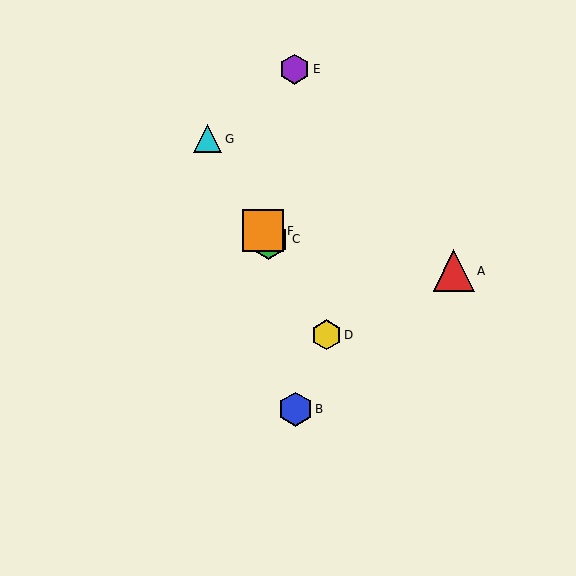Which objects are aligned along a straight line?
Objects C, D, F, G are aligned along a straight line.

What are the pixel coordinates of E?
Object E is at (295, 69).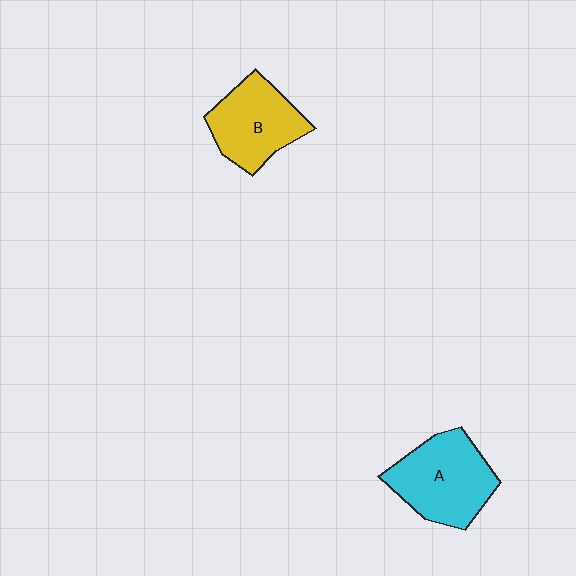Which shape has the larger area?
Shape A (cyan).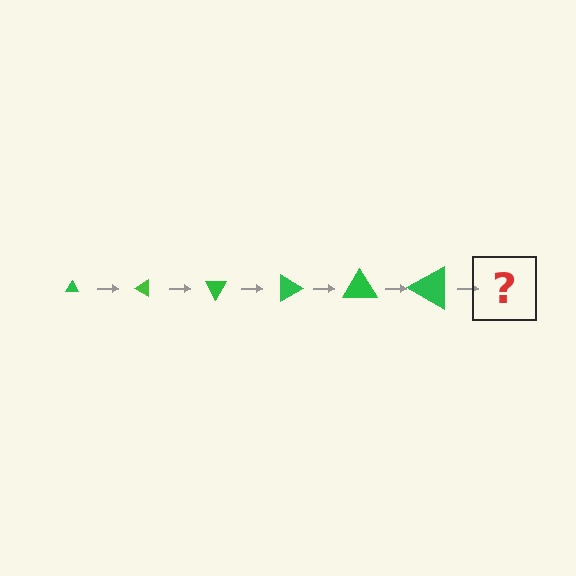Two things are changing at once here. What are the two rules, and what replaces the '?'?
The two rules are that the triangle grows larger each step and it rotates 30 degrees each step. The '?' should be a triangle, larger than the previous one and rotated 180 degrees from the start.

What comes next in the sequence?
The next element should be a triangle, larger than the previous one and rotated 180 degrees from the start.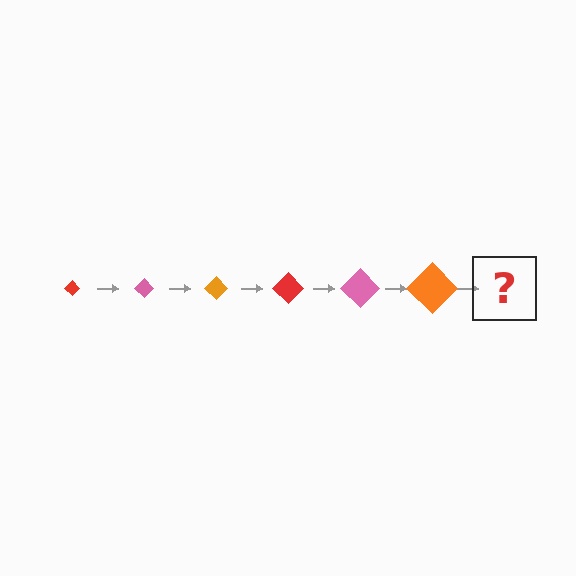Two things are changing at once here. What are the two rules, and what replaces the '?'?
The two rules are that the diamond grows larger each step and the color cycles through red, pink, and orange. The '?' should be a red diamond, larger than the previous one.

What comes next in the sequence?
The next element should be a red diamond, larger than the previous one.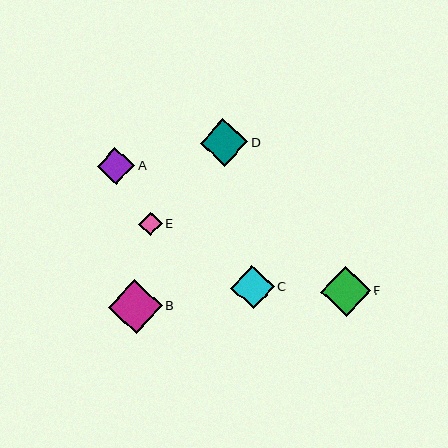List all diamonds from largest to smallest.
From largest to smallest: B, F, D, C, A, E.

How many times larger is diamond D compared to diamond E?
Diamond D is approximately 2.0 times the size of diamond E.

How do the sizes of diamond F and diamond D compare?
Diamond F and diamond D are approximately the same size.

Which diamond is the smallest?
Diamond E is the smallest with a size of approximately 24 pixels.